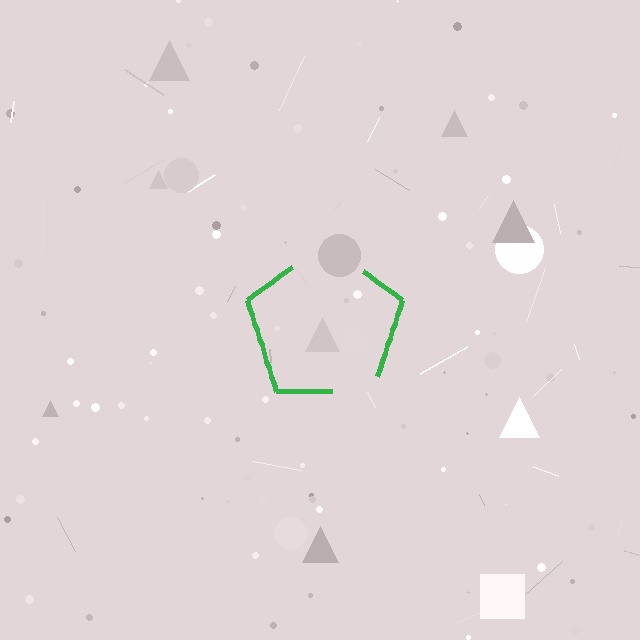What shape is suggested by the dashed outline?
The dashed outline suggests a pentagon.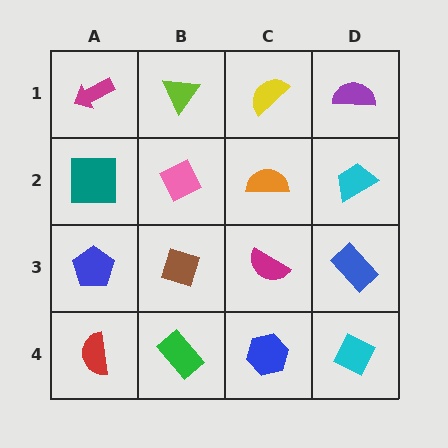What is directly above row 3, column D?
A cyan trapezoid.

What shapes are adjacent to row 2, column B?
A lime triangle (row 1, column B), a brown diamond (row 3, column B), a teal square (row 2, column A), an orange semicircle (row 2, column C).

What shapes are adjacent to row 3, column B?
A pink diamond (row 2, column B), a green rectangle (row 4, column B), a blue pentagon (row 3, column A), a magenta semicircle (row 3, column C).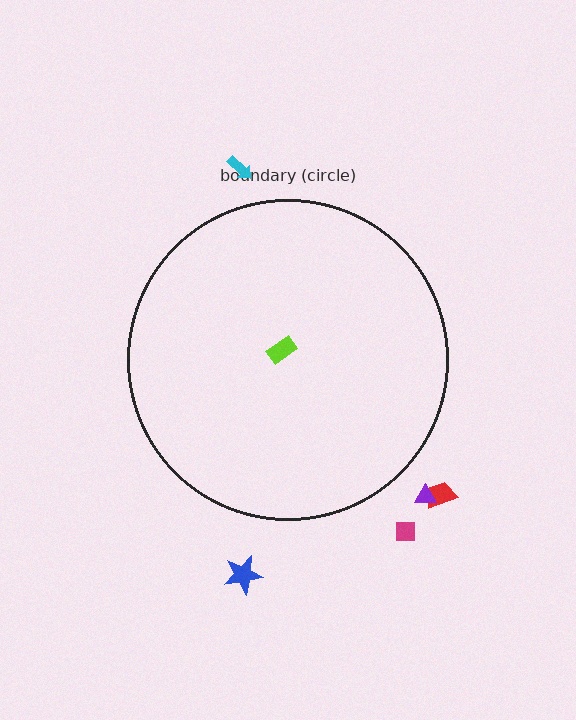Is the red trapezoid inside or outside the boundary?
Outside.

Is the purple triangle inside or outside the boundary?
Outside.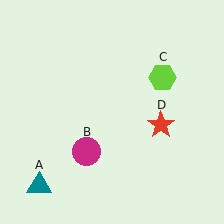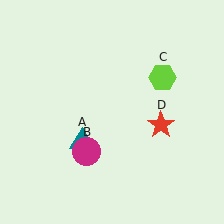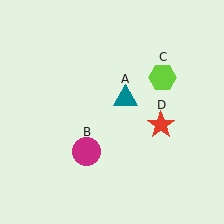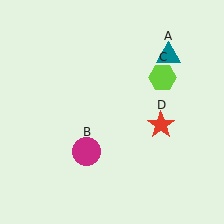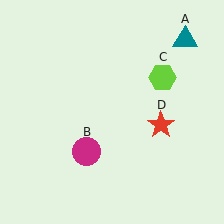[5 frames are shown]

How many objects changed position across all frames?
1 object changed position: teal triangle (object A).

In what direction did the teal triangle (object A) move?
The teal triangle (object A) moved up and to the right.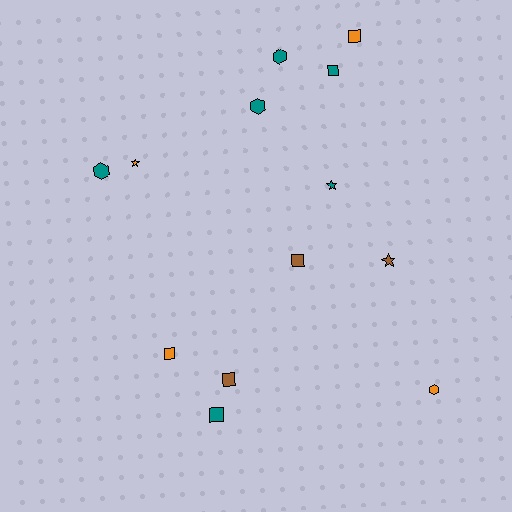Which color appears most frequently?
Teal, with 6 objects.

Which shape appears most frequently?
Square, with 6 objects.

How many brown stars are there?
There is 1 brown star.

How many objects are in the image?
There are 13 objects.